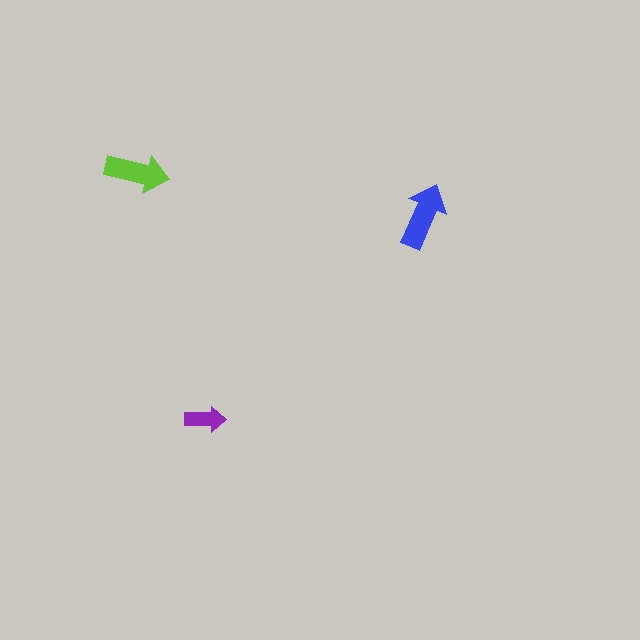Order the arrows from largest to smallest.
the blue one, the lime one, the purple one.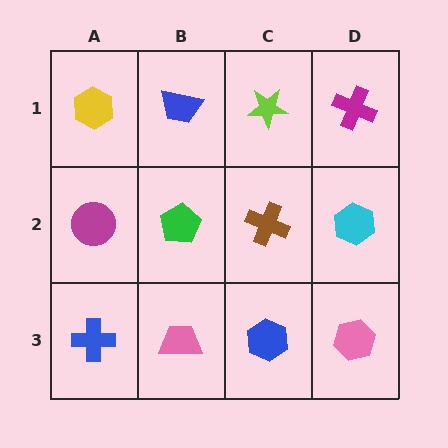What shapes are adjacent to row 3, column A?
A magenta circle (row 2, column A), a pink trapezoid (row 3, column B).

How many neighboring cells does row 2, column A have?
3.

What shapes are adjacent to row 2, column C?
A lime star (row 1, column C), a blue hexagon (row 3, column C), a green pentagon (row 2, column B), a cyan hexagon (row 2, column D).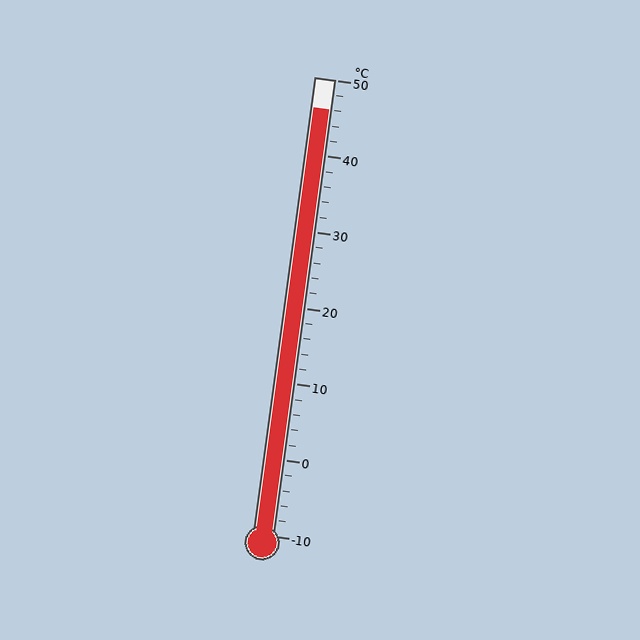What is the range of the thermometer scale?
The thermometer scale ranges from -10°C to 50°C.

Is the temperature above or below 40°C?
The temperature is above 40°C.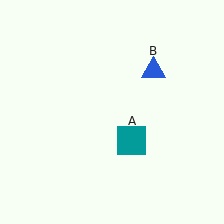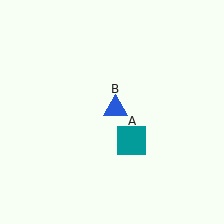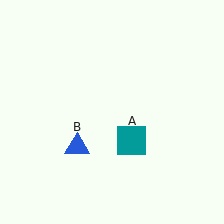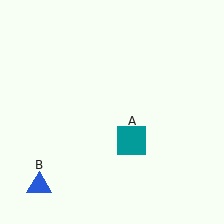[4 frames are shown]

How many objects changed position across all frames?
1 object changed position: blue triangle (object B).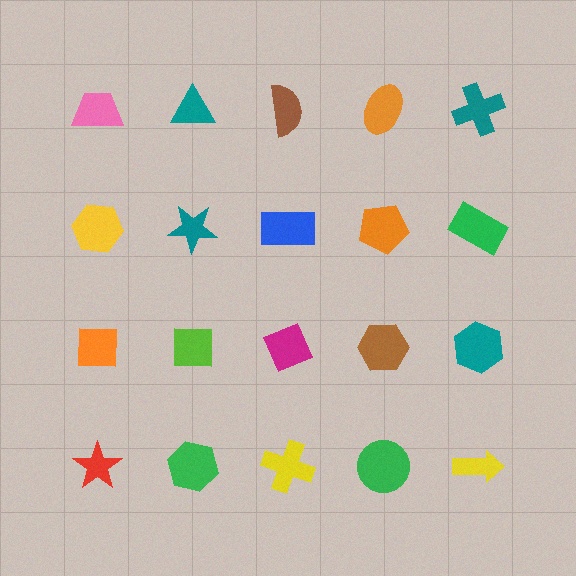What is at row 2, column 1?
A yellow hexagon.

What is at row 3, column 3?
A magenta diamond.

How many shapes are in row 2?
5 shapes.